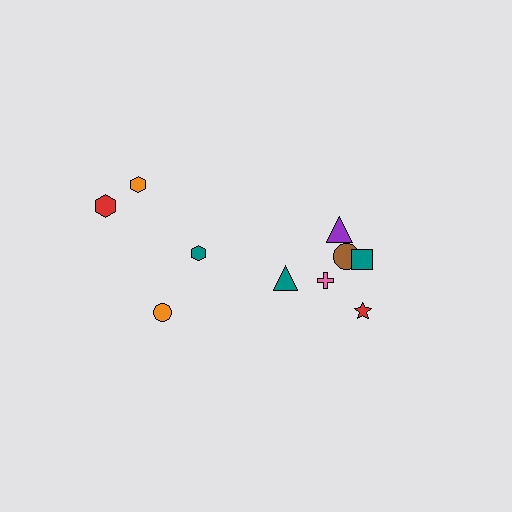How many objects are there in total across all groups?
There are 10 objects.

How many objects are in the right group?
There are 6 objects.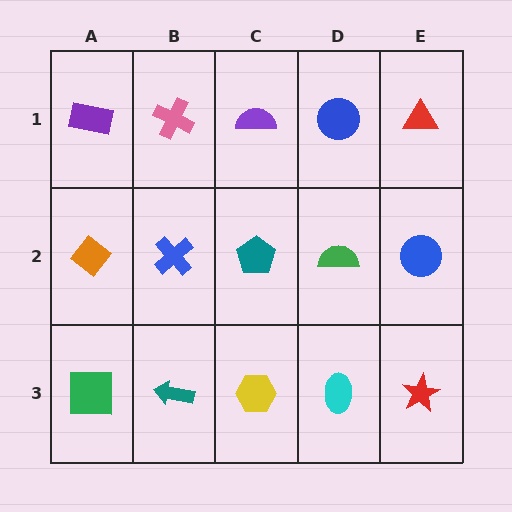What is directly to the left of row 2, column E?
A green semicircle.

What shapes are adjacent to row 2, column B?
A pink cross (row 1, column B), a teal arrow (row 3, column B), an orange diamond (row 2, column A), a teal pentagon (row 2, column C).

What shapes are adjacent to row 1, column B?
A blue cross (row 2, column B), a purple rectangle (row 1, column A), a purple semicircle (row 1, column C).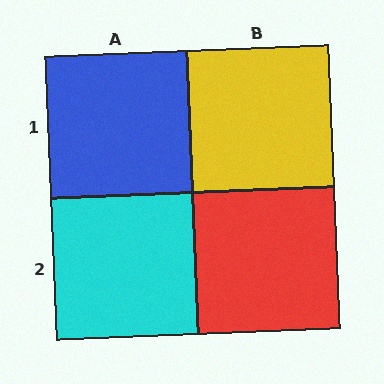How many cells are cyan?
1 cell is cyan.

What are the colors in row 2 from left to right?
Cyan, red.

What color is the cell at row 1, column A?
Blue.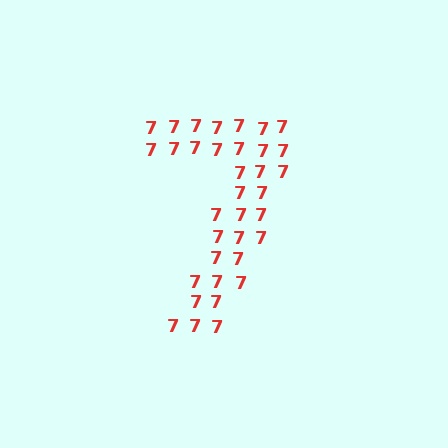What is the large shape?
The large shape is the digit 7.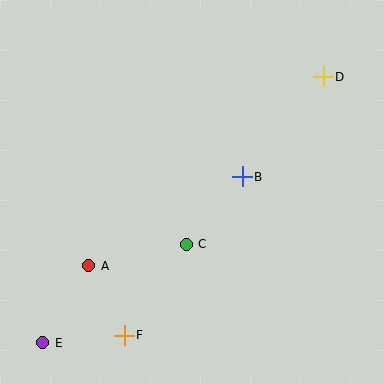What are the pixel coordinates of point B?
Point B is at (242, 177).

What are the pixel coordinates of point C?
Point C is at (186, 244).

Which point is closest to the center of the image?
Point C at (186, 244) is closest to the center.